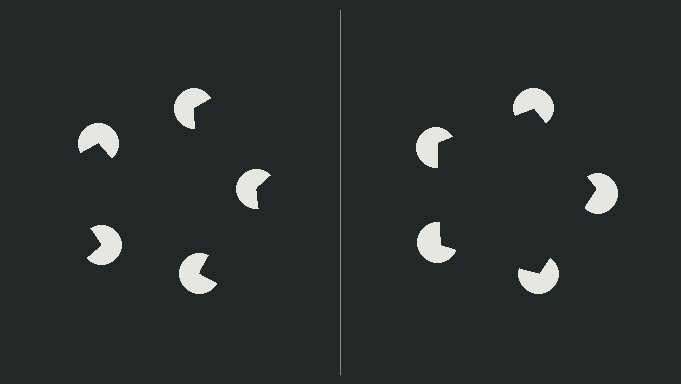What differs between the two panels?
The pac-man discs are positioned identically on both sides; only the wedge orientations differ. On the right they align to a pentagon; on the left they are misaligned.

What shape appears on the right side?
An illusory pentagon.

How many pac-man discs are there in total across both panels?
10 — 5 on each side.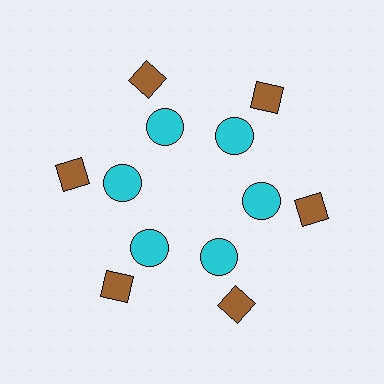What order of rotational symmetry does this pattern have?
This pattern has 6-fold rotational symmetry.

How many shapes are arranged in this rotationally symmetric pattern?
There are 12 shapes, arranged in 6 groups of 2.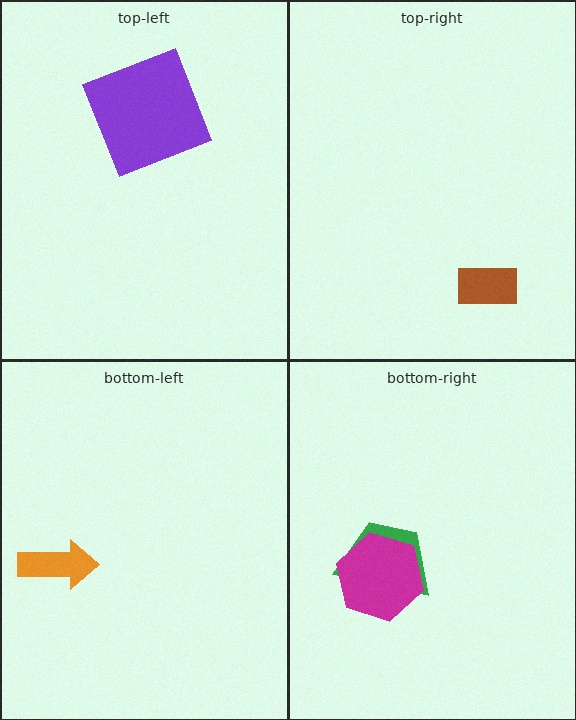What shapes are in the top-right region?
The brown rectangle.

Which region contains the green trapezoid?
The bottom-right region.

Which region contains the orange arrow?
The bottom-left region.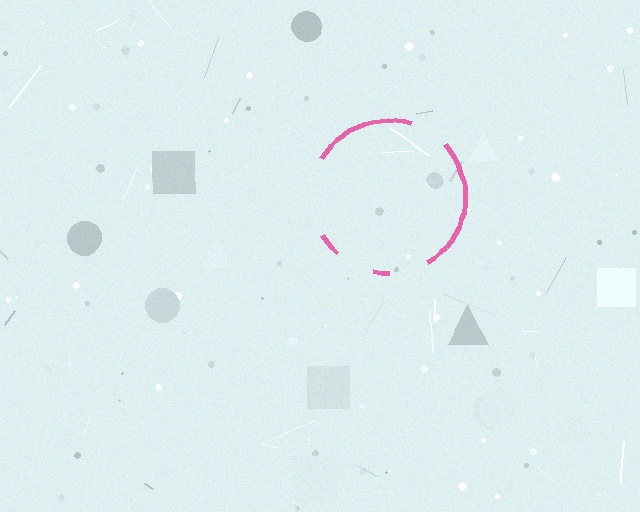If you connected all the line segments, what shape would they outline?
They would outline a circle.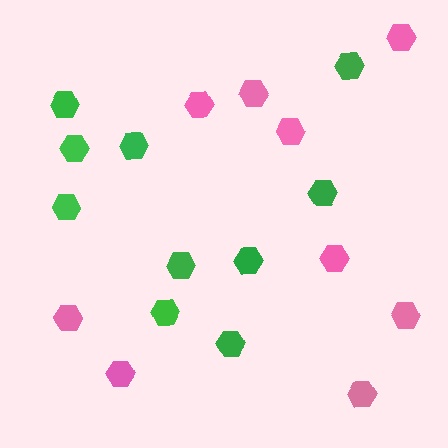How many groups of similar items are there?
There are 2 groups: one group of green hexagons (10) and one group of pink hexagons (9).